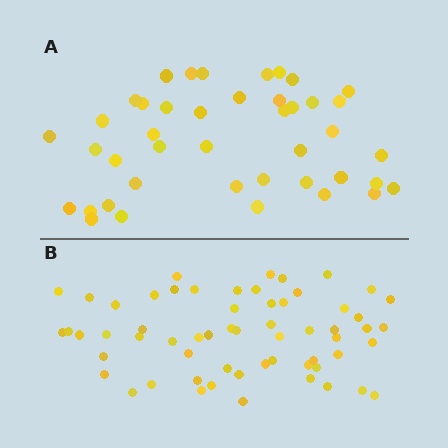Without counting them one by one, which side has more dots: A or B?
Region B (the bottom region) has more dots.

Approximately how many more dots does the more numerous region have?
Region B has approximately 20 more dots than region A.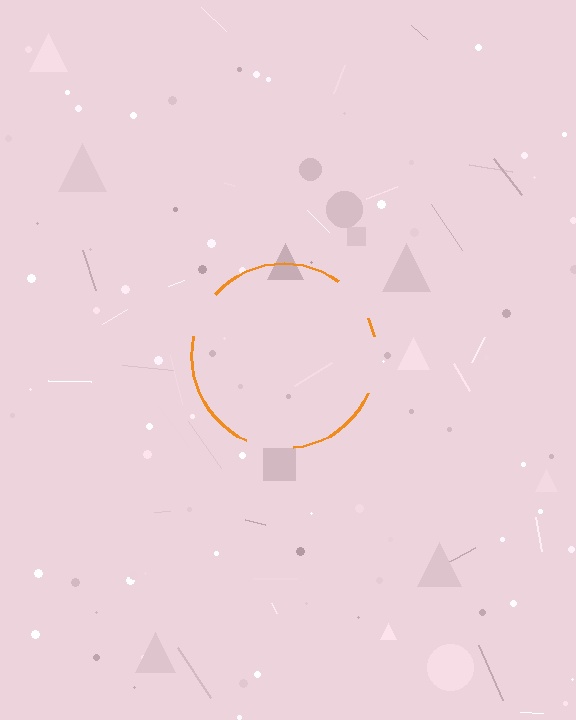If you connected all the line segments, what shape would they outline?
They would outline a circle.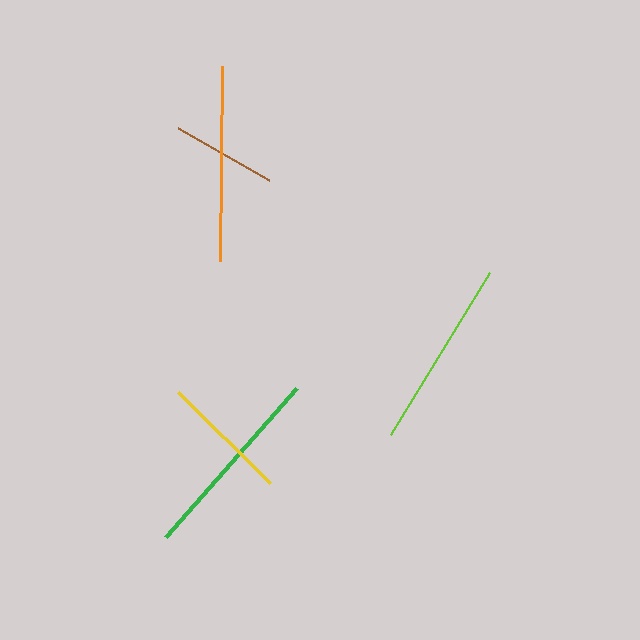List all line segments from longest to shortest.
From longest to shortest: green, orange, lime, yellow, brown.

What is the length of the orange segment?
The orange segment is approximately 195 pixels long.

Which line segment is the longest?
The green line is the longest at approximately 198 pixels.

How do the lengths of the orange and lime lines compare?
The orange and lime lines are approximately the same length.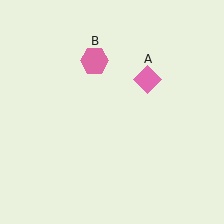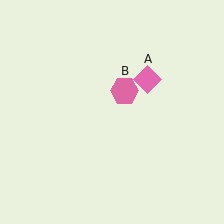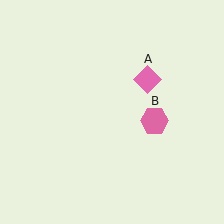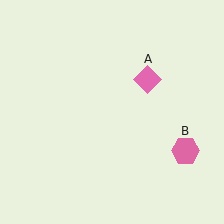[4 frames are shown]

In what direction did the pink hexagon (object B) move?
The pink hexagon (object B) moved down and to the right.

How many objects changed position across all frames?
1 object changed position: pink hexagon (object B).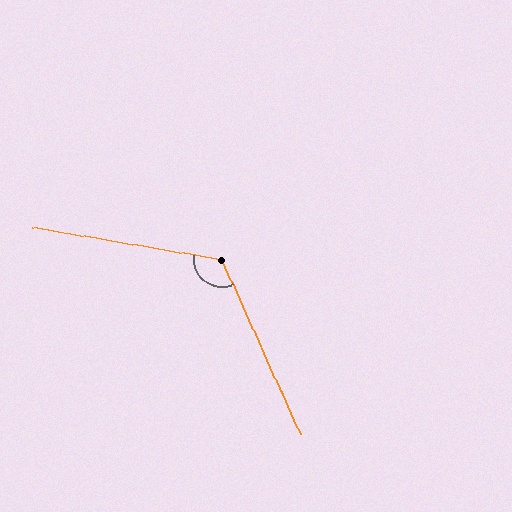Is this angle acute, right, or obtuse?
It is obtuse.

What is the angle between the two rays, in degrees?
Approximately 124 degrees.